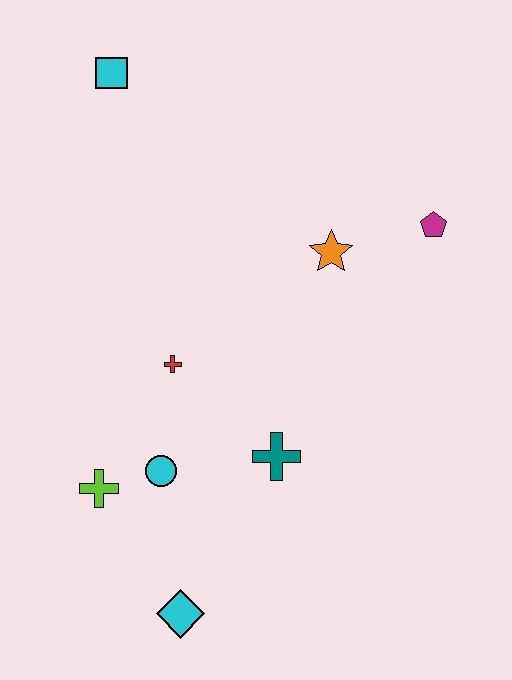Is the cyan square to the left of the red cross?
Yes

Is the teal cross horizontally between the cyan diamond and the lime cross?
No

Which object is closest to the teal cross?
The cyan circle is closest to the teal cross.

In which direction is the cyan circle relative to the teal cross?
The cyan circle is to the left of the teal cross.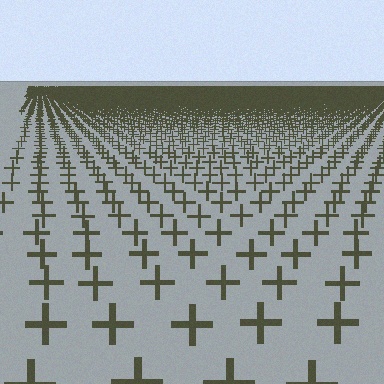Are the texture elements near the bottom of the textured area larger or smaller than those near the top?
Larger. Near the bottom, elements are closer to the viewer and appear at a bigger on-screen size.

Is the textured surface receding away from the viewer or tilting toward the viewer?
The surface is receding away from the viewer. Texture elements get smaller and denser toward the top.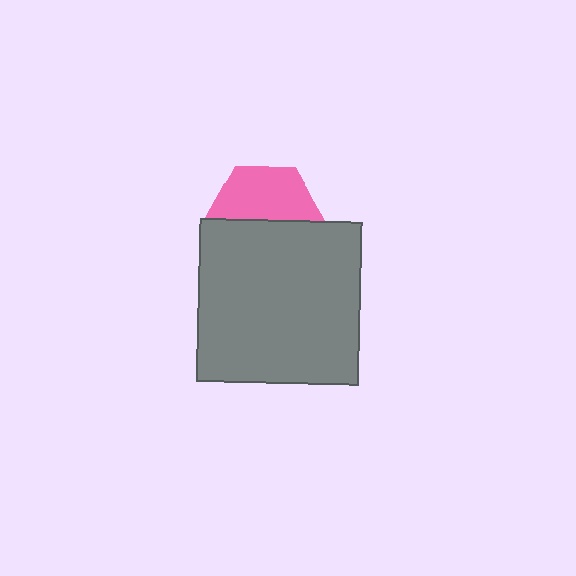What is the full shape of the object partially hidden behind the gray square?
The partially hidden object is a pink hexagon.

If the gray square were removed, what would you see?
You would see the complete pink hexagon.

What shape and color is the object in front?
The object in front is a gray square.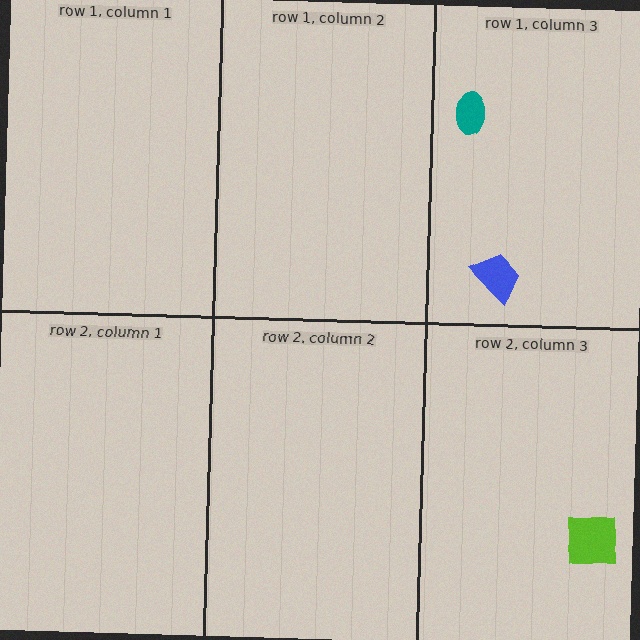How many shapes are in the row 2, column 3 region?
1.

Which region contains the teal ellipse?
The row 1, column 3 region.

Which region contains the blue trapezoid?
The row 1, column 3 region.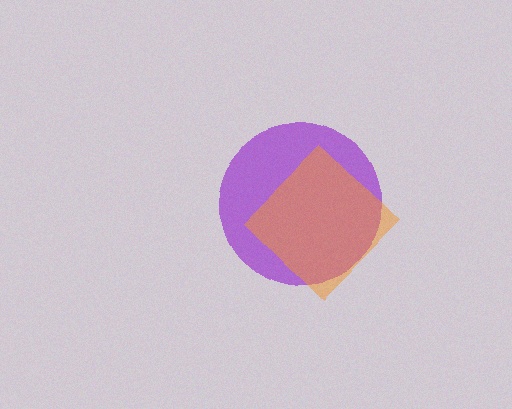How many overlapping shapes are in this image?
There are 2 overlapping shapes in the image.